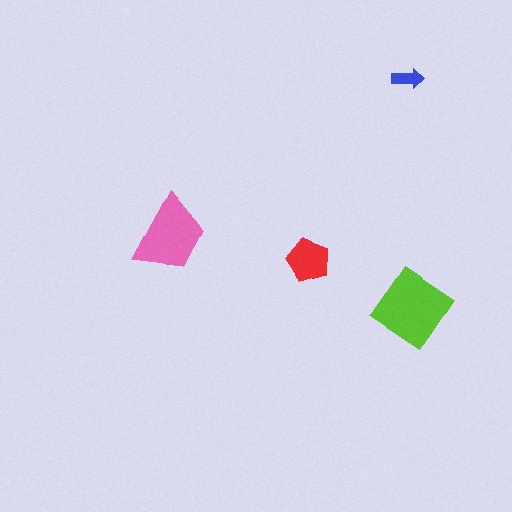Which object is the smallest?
The blue arrow.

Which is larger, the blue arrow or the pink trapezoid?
The pink trapezoid.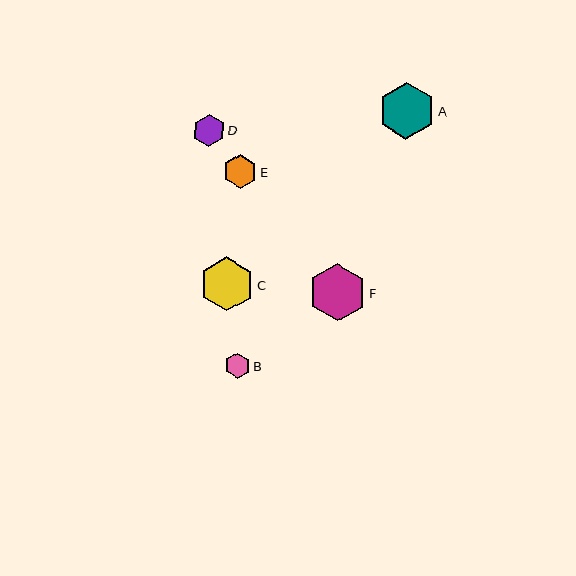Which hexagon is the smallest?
Hexagon B is the smallest with a size of approximately 25 pixels.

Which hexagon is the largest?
Hexagon F is the largest with a size of approximately 57 pixels.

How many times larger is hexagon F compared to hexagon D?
Hexagon F is approximately 1.8 times the size of hexagon D.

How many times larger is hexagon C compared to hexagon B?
Hexagon C is approximately 2.2 times the size of hexagon B.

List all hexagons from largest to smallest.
From largest to smallest: F, A, C, E, D, B.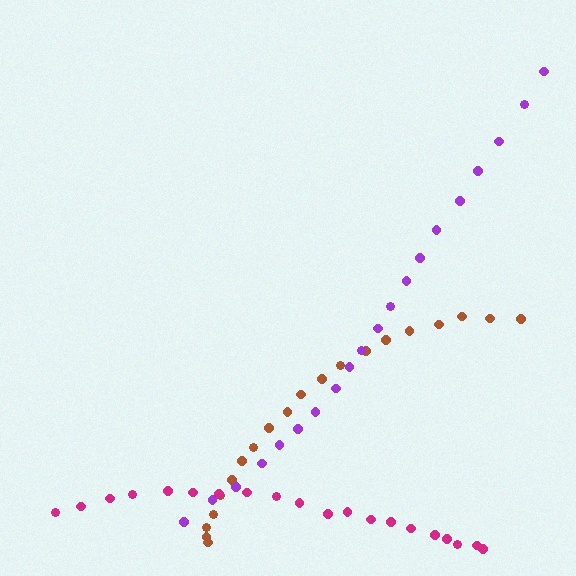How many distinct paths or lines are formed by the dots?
There are 3 distinct paths.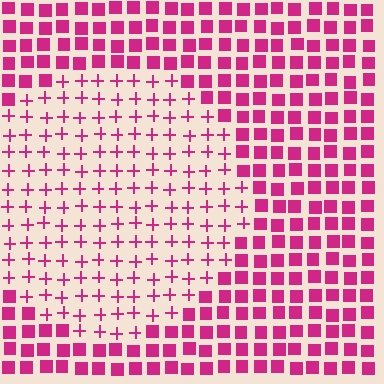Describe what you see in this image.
The image is filled with small magenta elements arranged in a uniform grid. A circle-shaped region contains plus signs, while the surrounding area contains squares. The boundary is defined purely by the change in element shape.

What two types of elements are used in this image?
The image uses plus signs inside the circle region and squares outside it.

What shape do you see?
I see a circle.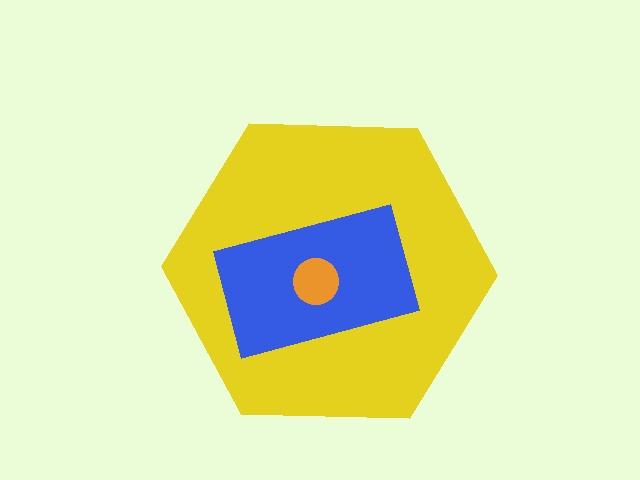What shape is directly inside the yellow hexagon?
The blue rectangle.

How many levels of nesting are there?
3.